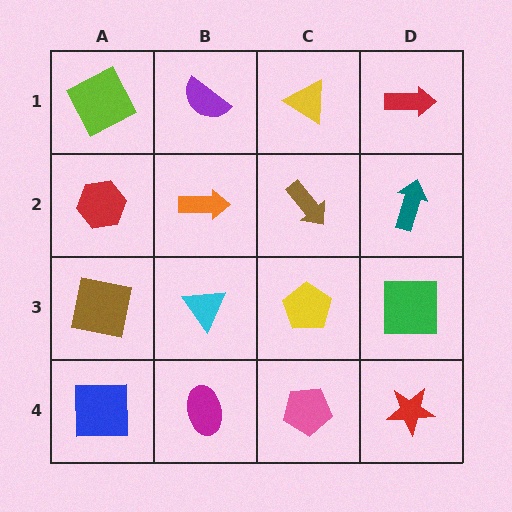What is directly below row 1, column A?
A red hexagon.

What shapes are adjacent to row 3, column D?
A teal arrow (row 2, column D), a red star (row 4, column D), a yellow pentagon (row 3, column C).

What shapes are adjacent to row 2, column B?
A purple semicircle (row 1, column B), a cyan triangle (row 3, column B), a red hexagon (row 2, column A), a brown arrow (row 2, column C).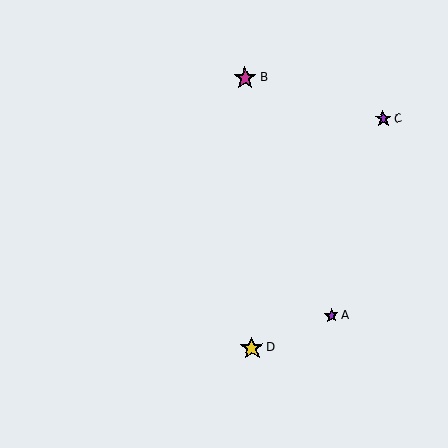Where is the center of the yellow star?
The center of the yellow star is at (252, 348).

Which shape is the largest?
The magenta star (labeled B) is the largest.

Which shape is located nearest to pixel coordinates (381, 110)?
The purple star (labeled C) at (383, 119) is nearest to that location.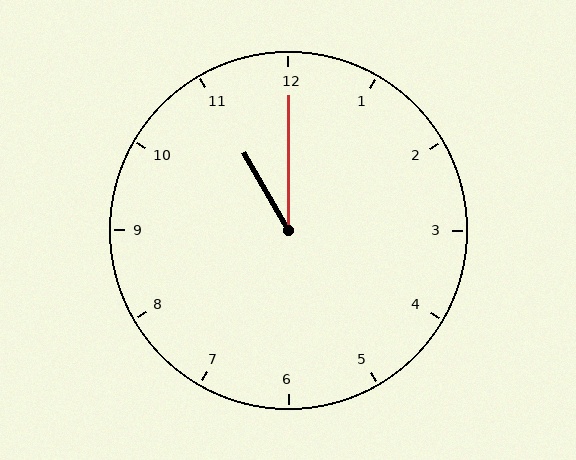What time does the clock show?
11:00.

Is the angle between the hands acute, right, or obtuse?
It is acute.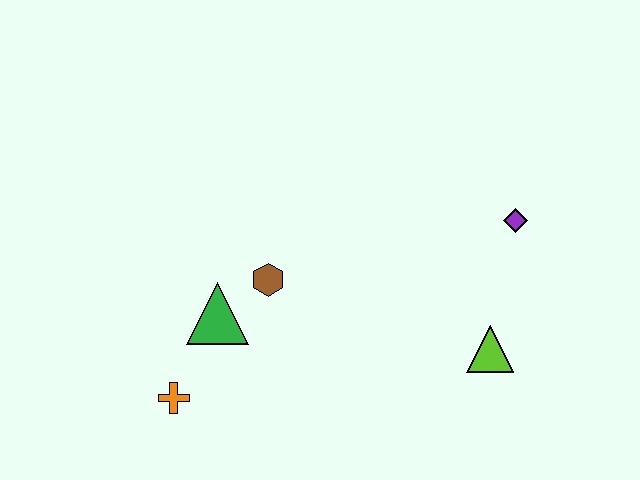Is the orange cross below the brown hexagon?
Yes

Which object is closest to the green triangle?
The brown hexagon is closest to the green triangle.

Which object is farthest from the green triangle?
The purple diamond is farthest from the green triangle.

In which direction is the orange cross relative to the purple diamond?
The orange cross is to the left of the purple diamond.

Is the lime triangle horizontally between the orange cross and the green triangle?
No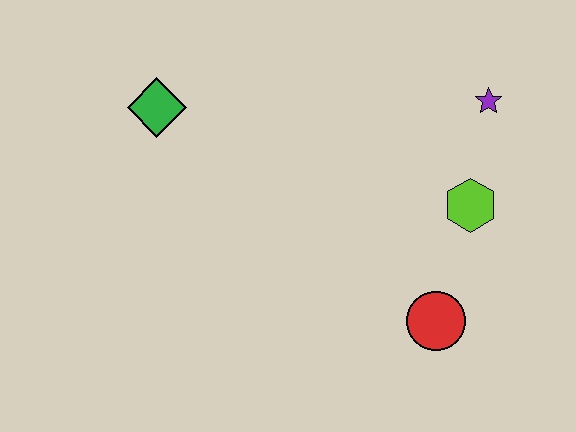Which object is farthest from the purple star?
The green diamond is farthest from the purple star.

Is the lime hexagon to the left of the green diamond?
No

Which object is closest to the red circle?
The lime hexagon is closest to the red circle.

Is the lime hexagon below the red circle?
No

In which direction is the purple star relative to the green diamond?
The purple star is to the right of the green diamond.